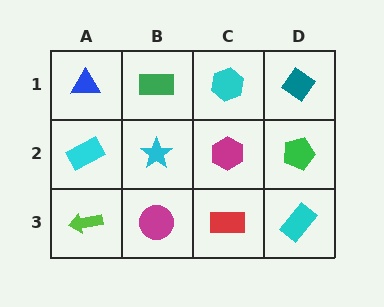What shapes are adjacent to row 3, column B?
A cyan star (row 2, column B), a lime arrow (row 3, column A), a red rectangle (row 3, column C).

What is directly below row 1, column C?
A magenta hexagon.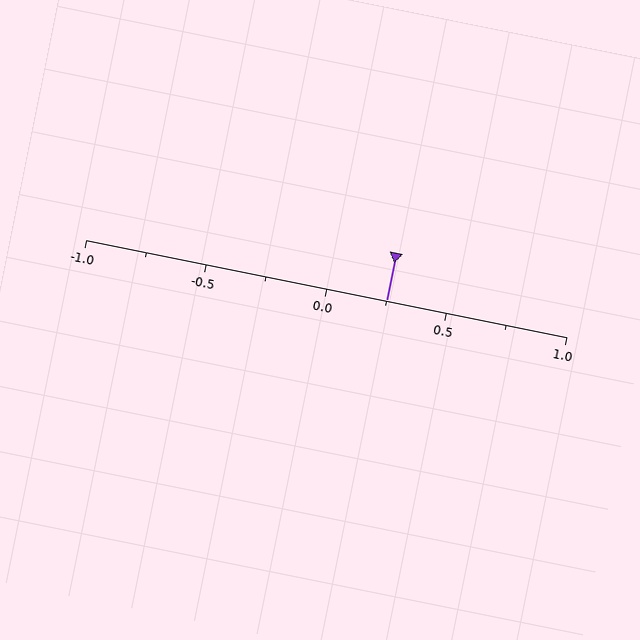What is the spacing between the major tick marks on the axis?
The major ticks are spaced 0.5 apart.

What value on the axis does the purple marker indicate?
The marker indicates approximately 0.25.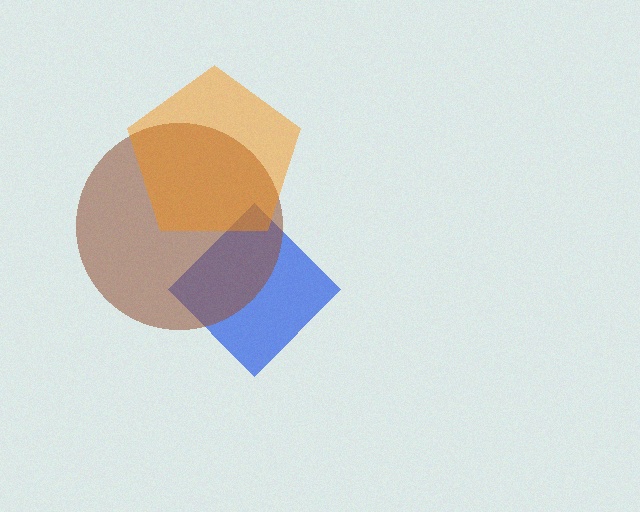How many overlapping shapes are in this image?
There are 3 overlapping shapes in the image.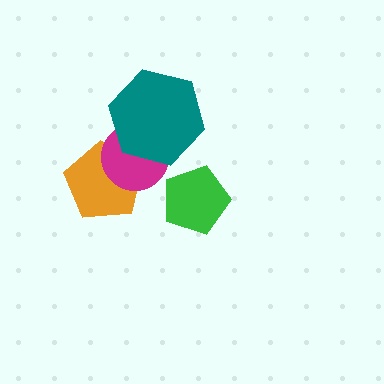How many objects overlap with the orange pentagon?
1 object overlaps with the orange pentagon.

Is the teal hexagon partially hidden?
No, no other shape covers it.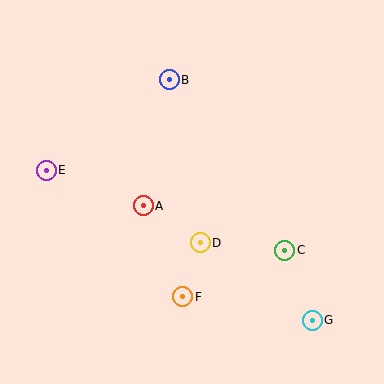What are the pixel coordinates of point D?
Point D is at (200, 243).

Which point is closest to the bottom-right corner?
Point G is closest to the bottom-right corner.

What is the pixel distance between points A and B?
The distance between A and B is 129 pixels.